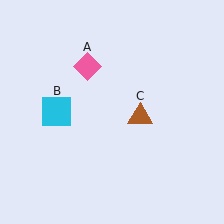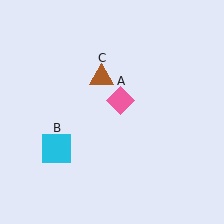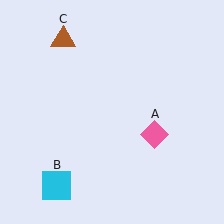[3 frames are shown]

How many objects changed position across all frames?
3 objects changed position: pink diamond (object A), cyan square (object B), brown triangle (object C).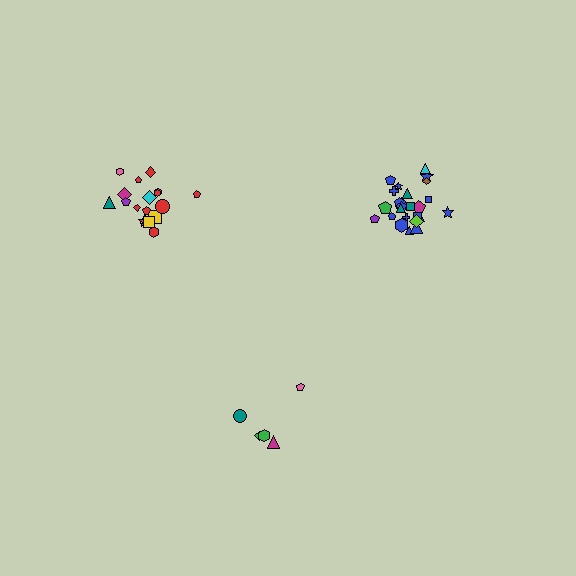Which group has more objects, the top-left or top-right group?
The top-right group.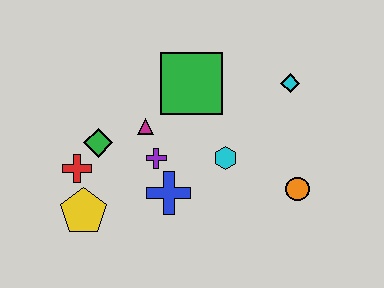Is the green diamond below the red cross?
No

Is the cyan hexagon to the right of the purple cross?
Yes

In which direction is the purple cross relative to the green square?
The purple cross is below the green square.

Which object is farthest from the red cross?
The cyan diamond is farthest from the red cross.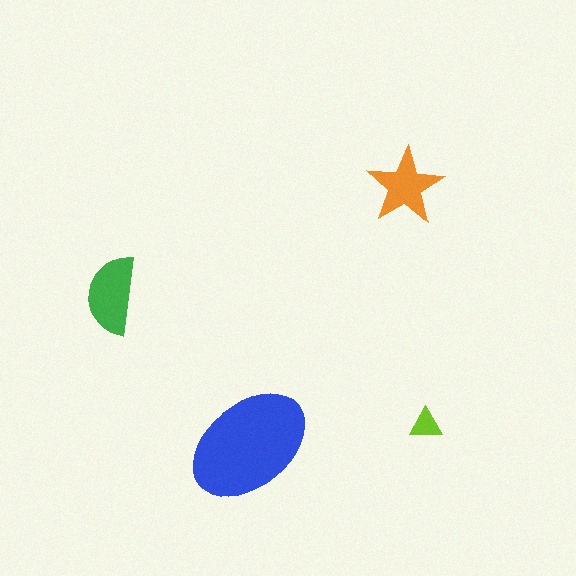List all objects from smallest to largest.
The lime triangle, the orange star, the green semicircle, the blue ellipse.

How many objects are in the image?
There are 4 objects in the image.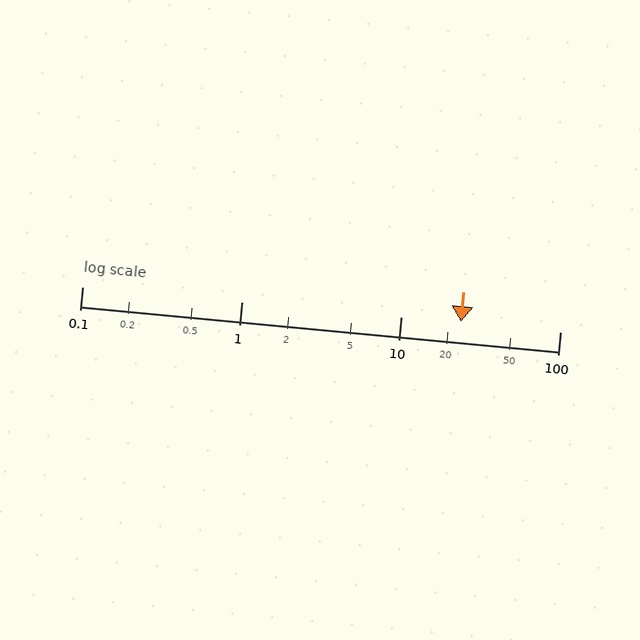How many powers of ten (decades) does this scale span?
The scale spans 3 decades, from 0.1 to 100.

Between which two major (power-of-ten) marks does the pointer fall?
The pointer is between 10 and 100.